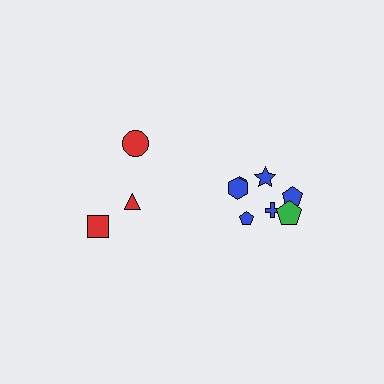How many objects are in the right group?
There are 7 objects.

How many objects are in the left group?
There are 3 objects.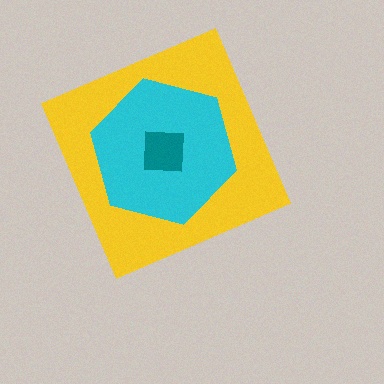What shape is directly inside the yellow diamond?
The cyan hexagon.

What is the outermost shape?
The yellow diamond.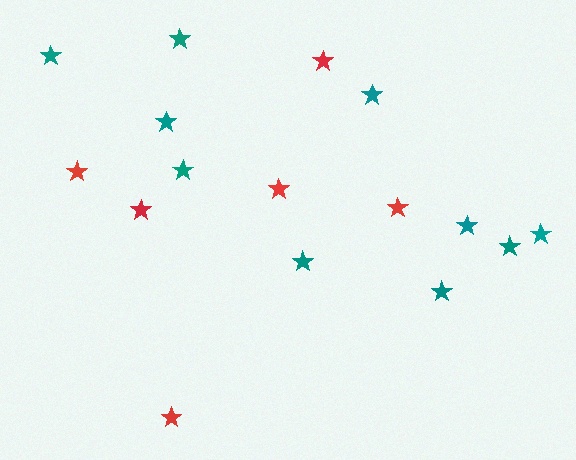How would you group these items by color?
There are 2 groups: one group of red stars (6) and one group of teal stars (10).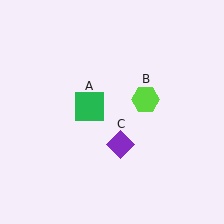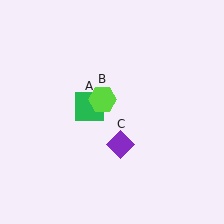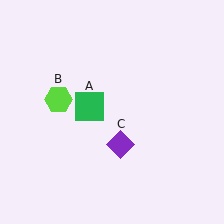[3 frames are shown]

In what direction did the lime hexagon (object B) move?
The lime hexagon (object B) moved left.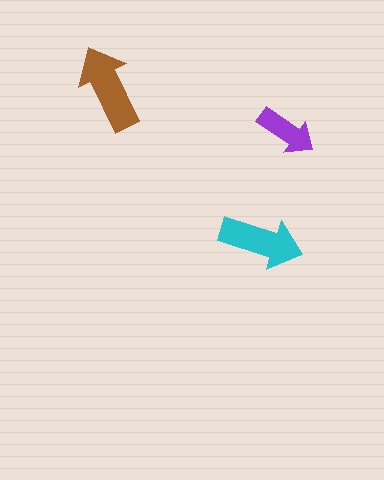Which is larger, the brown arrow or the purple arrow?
The brown one.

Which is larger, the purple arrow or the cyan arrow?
The cyan one.